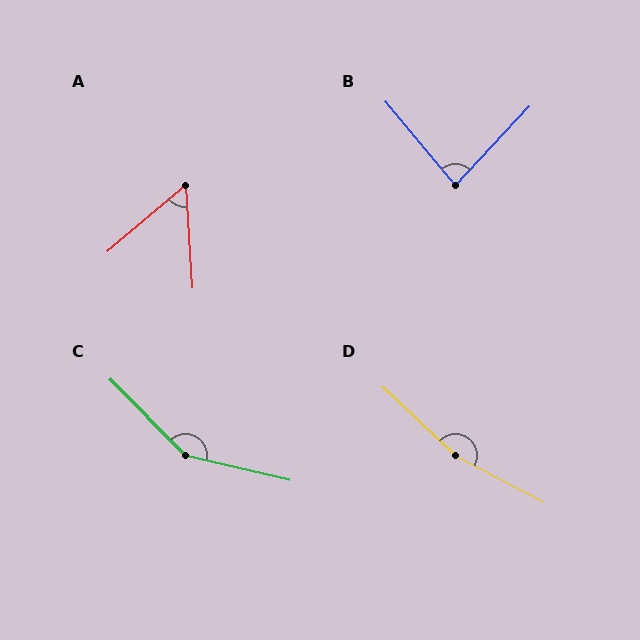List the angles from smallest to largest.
A (53°), B (83°), C (148°), D (165°).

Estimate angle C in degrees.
Approximately 148 degrees.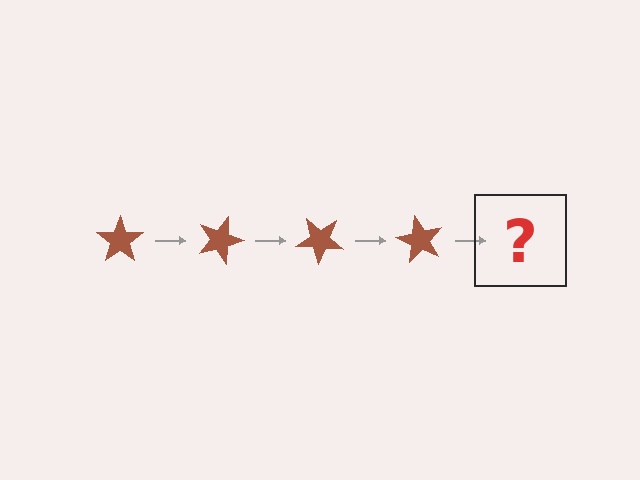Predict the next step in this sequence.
The next step is a brown star rotated 80 degrees.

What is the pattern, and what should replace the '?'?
The pattern is that the star rotates 20 degrees each step. The '?' should be a brown star rotated 80 degrees.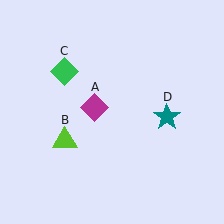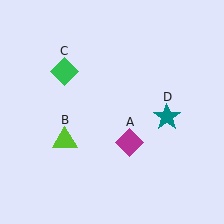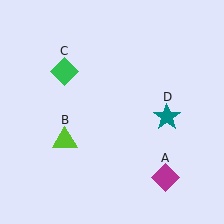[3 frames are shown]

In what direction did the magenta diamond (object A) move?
The magenta diamond (object A) moved down and to the right.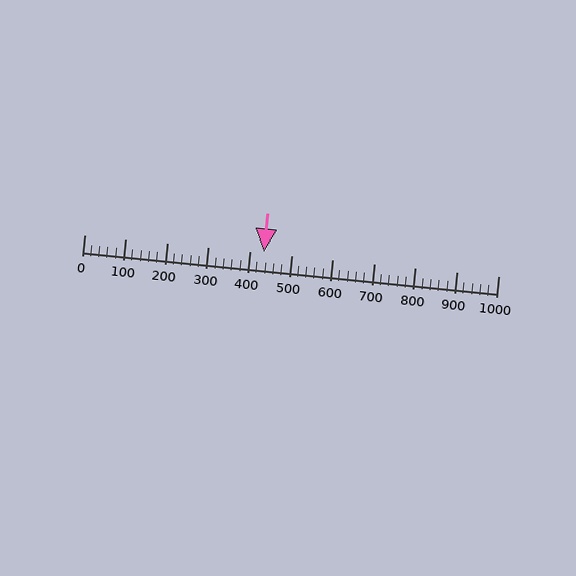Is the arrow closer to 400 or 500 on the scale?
The arrow is closer to 400.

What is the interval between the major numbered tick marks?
The major tick marks are spaced 100 units apart.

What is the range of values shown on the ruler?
The ruler shows values from 0 to 1000.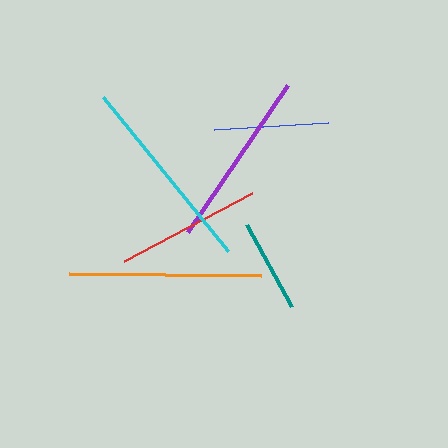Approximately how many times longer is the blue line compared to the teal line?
The blue line is approximately 1.2 times the length of the teal line.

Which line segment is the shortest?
The teal line is the shortest at approximately 93 pixels.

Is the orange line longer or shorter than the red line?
The orange line is longer than the red line.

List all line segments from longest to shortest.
From longest to shortest: cyan, orange, purple, red, blue, teal.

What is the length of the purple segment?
The purple segment is approximately 179 pixels long.